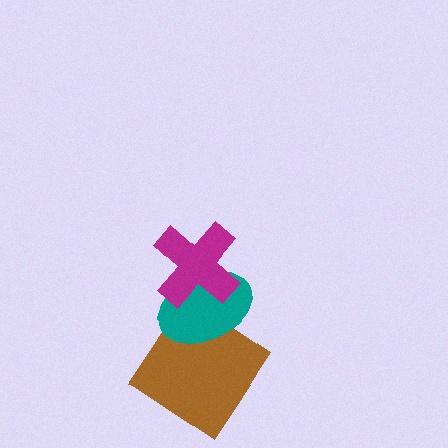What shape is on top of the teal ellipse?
The magenta cross is on top of the teal ellipse.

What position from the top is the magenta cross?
The magenta cross is 1st from the top.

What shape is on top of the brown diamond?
The teal ellipse is on top of the brown diamond.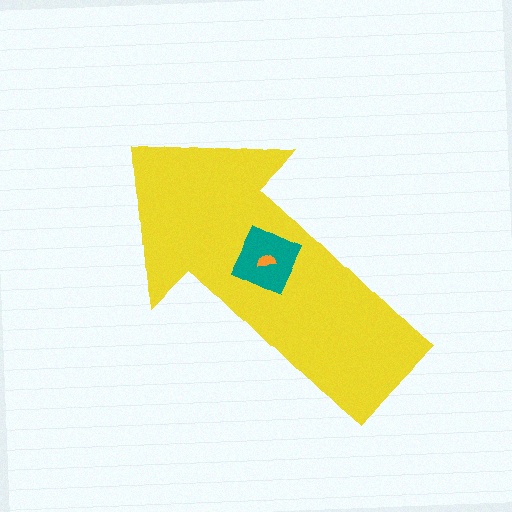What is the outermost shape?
The yellow arrow.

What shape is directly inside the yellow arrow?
The teal diamond.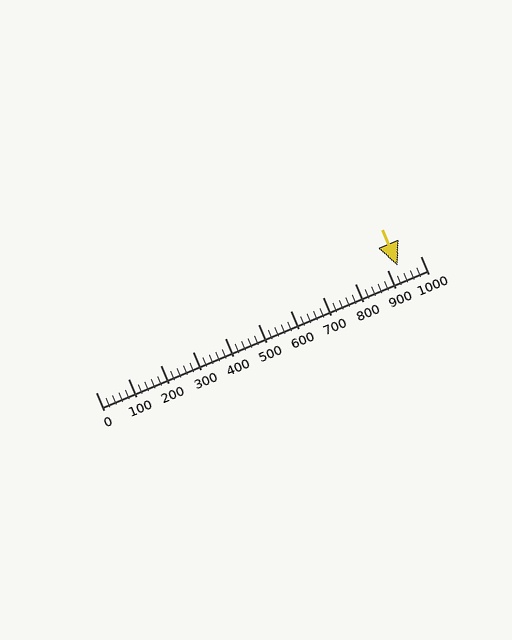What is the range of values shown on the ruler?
The ruler shows values from 0 to 1000.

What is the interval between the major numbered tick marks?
The major tick marks are spaced 100 units apart.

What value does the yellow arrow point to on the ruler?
The yellow arrow points to approximately 930.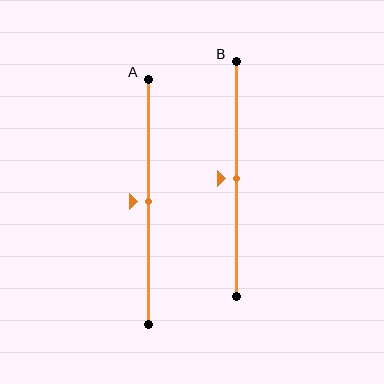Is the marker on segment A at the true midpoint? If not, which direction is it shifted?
Yes, the marker on segment A is at the true midpoint.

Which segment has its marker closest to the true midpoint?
Segment A has its marker closest to the true midpoint.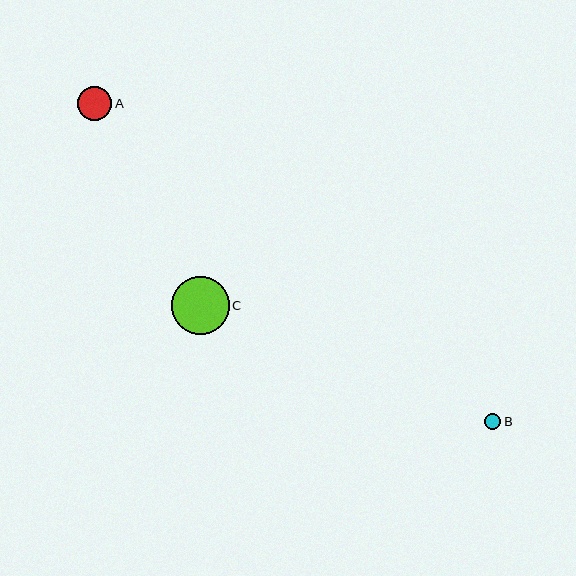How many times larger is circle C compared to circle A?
Circle C is approximately 1.7 times the size of circle A.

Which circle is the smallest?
Circle B is the smallest with a size of approximately 16 pixels.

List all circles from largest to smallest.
From largest to smallest: C, A, B.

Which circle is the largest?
Circle C is the largest with a size of approximately 58 pixels.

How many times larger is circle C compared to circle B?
Circle C is approximately 3.5 times the size of circle B.